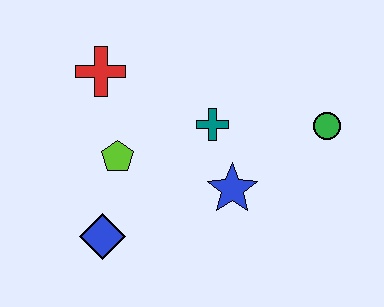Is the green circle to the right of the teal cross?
Yes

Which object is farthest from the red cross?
The green circle is farthest from the red cross.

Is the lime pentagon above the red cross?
No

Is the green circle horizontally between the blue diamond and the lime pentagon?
No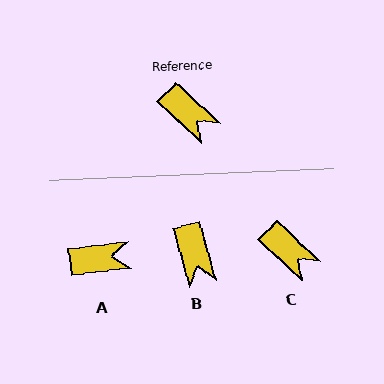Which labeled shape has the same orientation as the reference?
C.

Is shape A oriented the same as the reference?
No, it is off by about 51 degrees.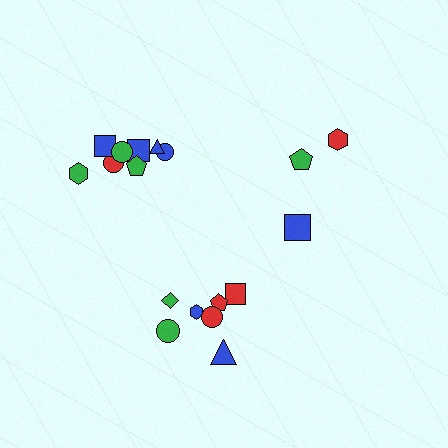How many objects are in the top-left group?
There are 8 objects.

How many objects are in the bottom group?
There are 7 objects.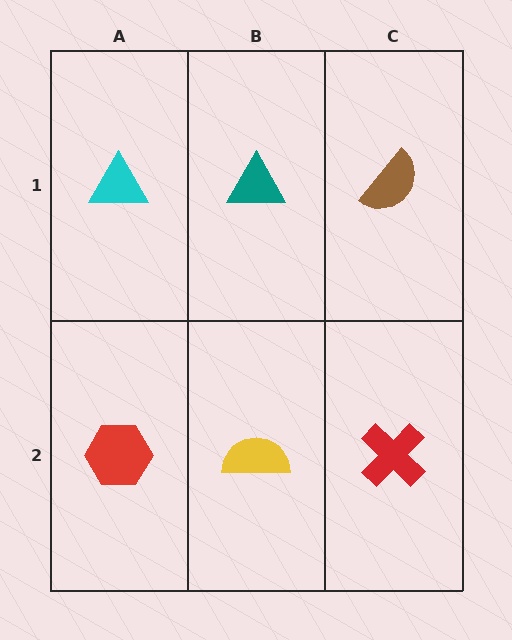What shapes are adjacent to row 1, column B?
A yellow semicircle (row 2, column B), a cyan triangle (row 1, column A), a brown semicircle (row 1, column C).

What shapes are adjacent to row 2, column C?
A brown semicircle (row 1, column C), a yellow semicircle (row 2, column B).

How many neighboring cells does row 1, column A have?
2.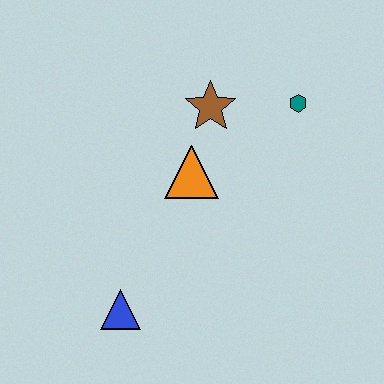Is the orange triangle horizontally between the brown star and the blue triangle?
Yes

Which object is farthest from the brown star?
The blue triangle is farthest from the brown star.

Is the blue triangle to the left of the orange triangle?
Yes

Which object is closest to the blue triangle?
The orange triangle is closest to the blue triangle.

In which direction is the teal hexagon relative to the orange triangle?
The teal hexagon is to the right of the orange triangle.